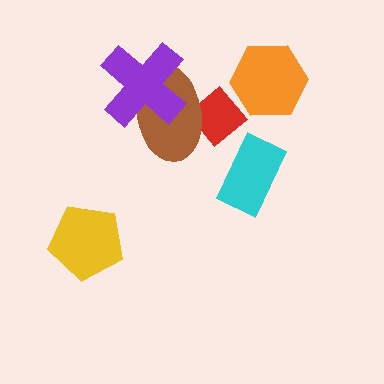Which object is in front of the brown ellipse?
The purple cross is in front of the brown ellipse.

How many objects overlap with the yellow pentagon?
0 objects overlap with the yellow pentagon.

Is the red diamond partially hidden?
Yes, it is partially covered by another shape.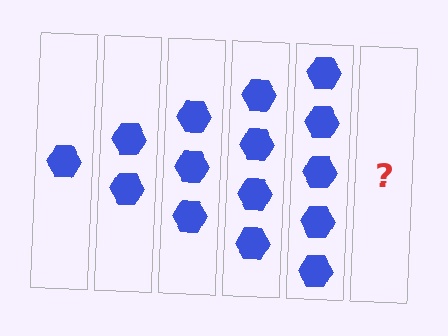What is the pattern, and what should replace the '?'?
The pattern is that each step adds one more hexagon. The '?' should be 6 hexagons.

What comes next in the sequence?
The next element should be 6 hexagons.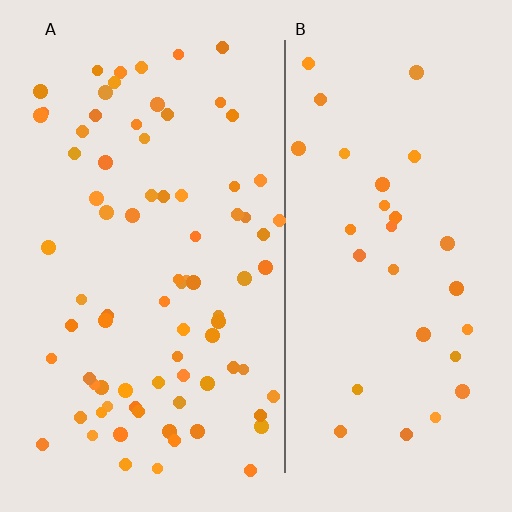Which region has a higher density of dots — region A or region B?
A (the left).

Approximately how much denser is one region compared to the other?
Approximately 2.6× — region A over region B.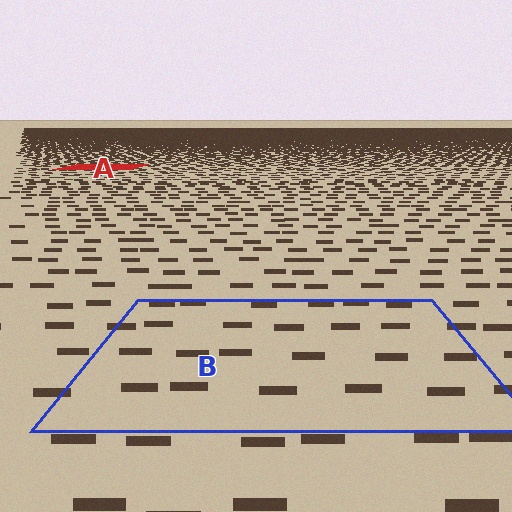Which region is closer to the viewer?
Region B is closer. The texture elements there are larger and more spread out.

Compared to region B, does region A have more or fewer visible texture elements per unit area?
Region A has more texture elements per unit area — they are packed more densely because it is farther away.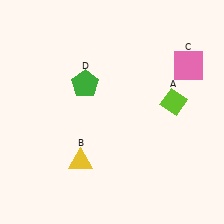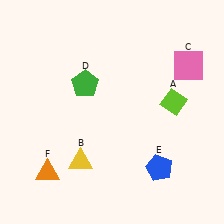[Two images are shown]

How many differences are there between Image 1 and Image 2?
There are 2 differences between the two images.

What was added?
A blue pentagon (E), an orange triangle (F) were added in Image 2.